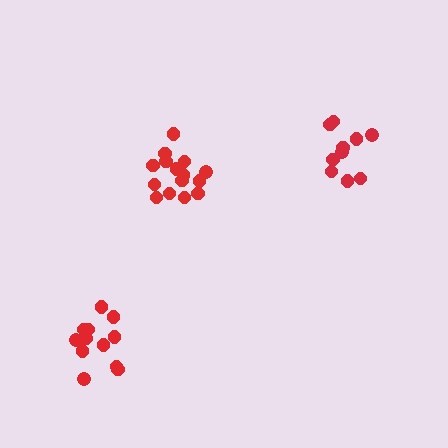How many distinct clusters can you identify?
There are 3 distinct clusters.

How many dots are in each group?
Group 1: 15 dots, Group 2: 10 dots, Group 3: 13 dots (38 total).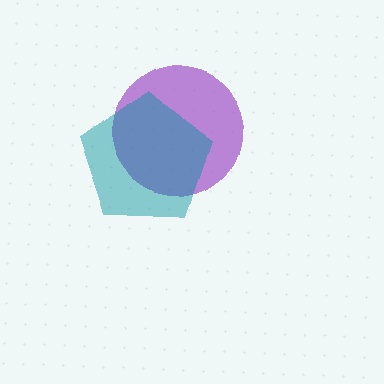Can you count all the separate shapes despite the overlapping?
Yes, there are 2 separate shapes.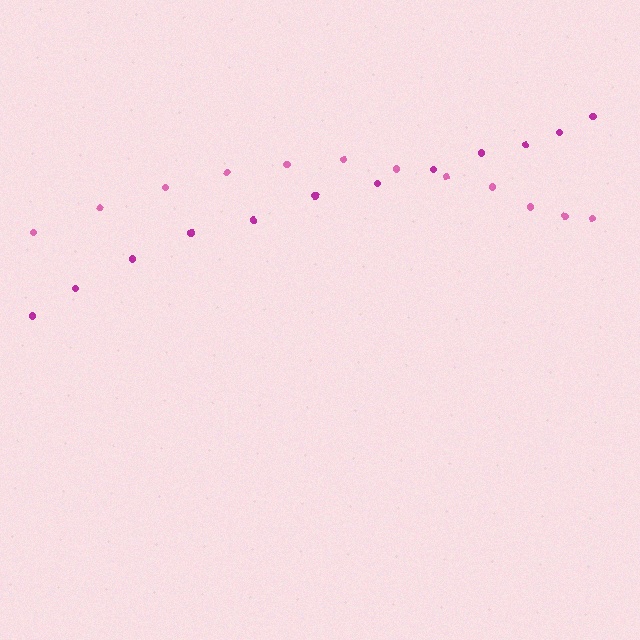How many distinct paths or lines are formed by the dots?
There are 2 distinct paths.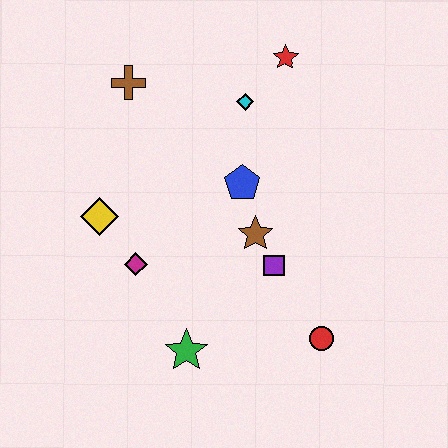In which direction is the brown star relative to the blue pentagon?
The brown star is below the blue pentagon.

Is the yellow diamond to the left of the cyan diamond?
Yes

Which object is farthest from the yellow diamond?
The red circle is farthest from the yellow diamond.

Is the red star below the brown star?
No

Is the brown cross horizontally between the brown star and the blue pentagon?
No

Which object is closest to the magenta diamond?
The yellow diamond is closest to the magenta diamond.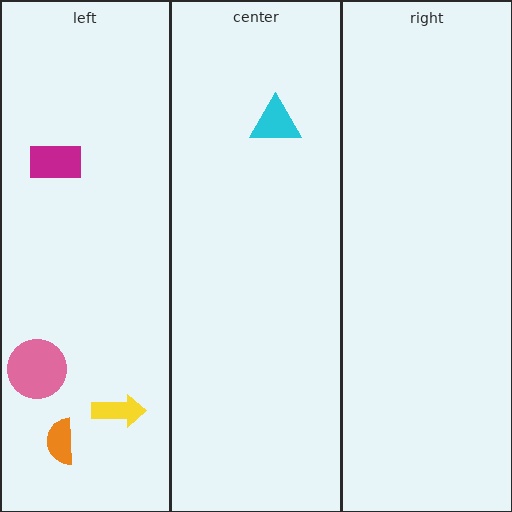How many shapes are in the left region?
4.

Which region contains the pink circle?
The left region.